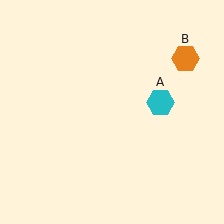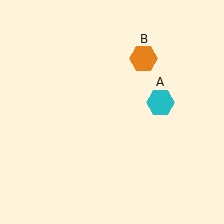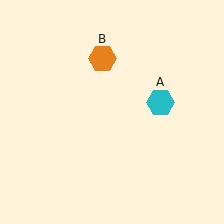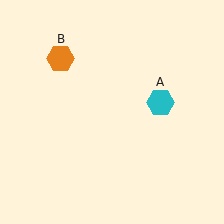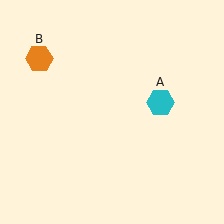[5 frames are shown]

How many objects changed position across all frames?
1 object changed position: orange hexagon (object B).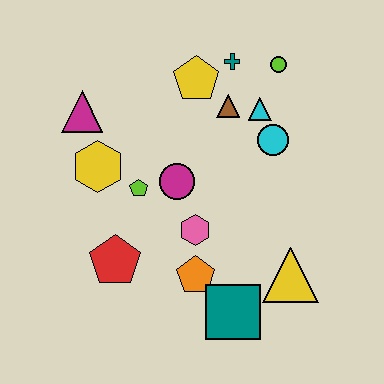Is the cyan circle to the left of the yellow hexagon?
No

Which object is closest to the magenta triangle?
The yellow hexagon is closest to the magenta triangle.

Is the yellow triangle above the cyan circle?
No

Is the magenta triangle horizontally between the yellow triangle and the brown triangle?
No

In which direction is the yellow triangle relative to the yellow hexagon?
The yellow triangle is to the right of the yellow hexagon.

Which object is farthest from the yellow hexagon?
The yellow triangle is farthest from the yellow hexagon.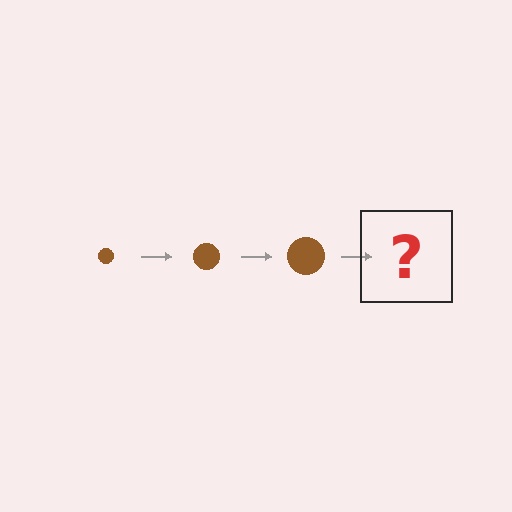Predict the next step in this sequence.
The next step is a brown circle, larger than the previous one.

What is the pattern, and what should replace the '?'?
The pattern is that the circle gets progressively larger each step. The '?' should be a brown circle, larger than the previous one.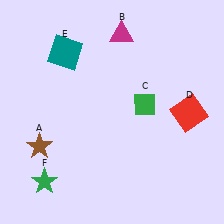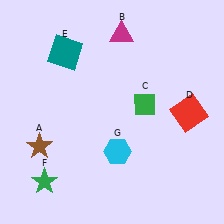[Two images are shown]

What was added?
A cyan hexagon (G) was added in Image 2.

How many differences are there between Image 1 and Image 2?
There is 1 difference between the two images.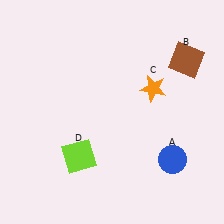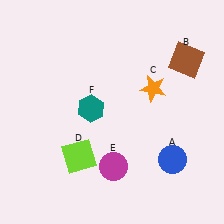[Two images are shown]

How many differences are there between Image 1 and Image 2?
There are 2 differences between the two images.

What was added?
A magenta circle (E), a teal hexagon (F) were added in Image 2.